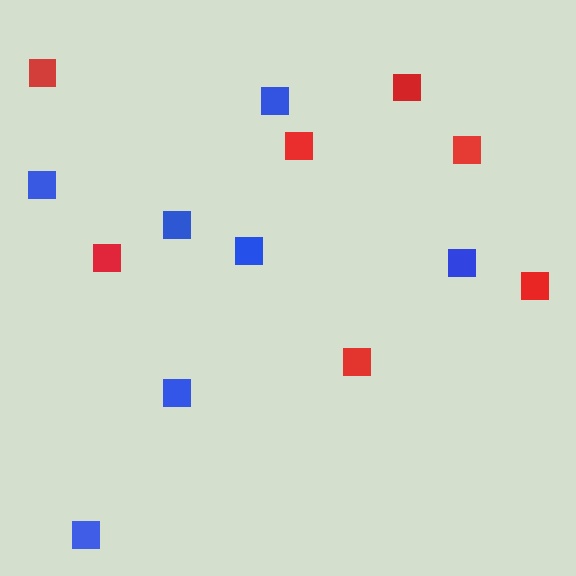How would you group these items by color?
There are 2 groups: one group of red squares (7) and one group of blue squares (7).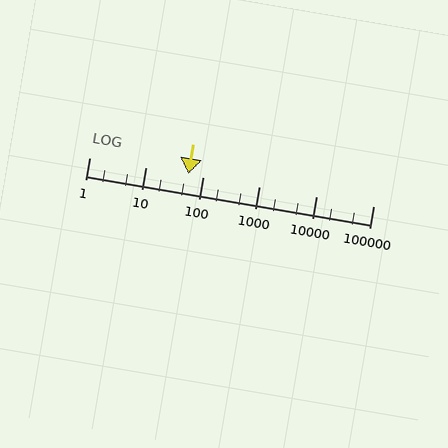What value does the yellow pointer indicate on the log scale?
The pointer indicates approximately 55.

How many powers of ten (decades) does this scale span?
The scale spans 5 decades, from 1 to 100000.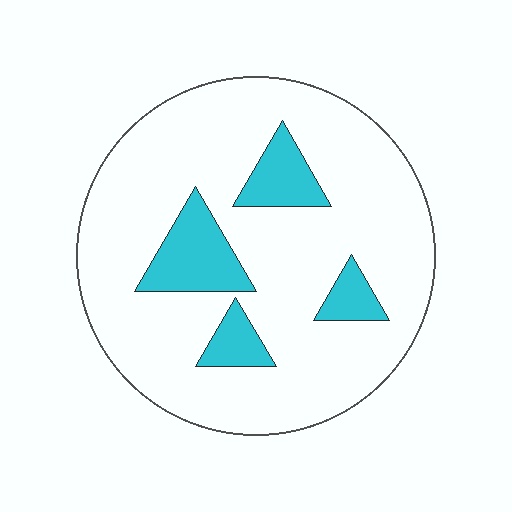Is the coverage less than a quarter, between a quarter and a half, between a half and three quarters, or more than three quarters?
Less than a quarter.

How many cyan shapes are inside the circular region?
4.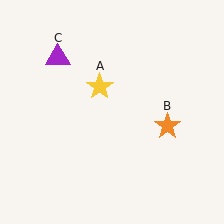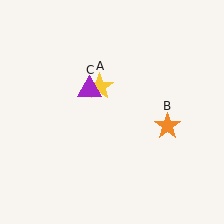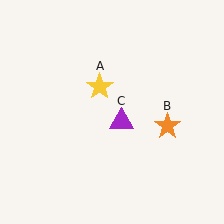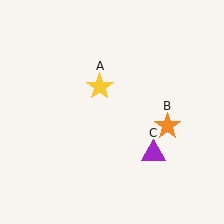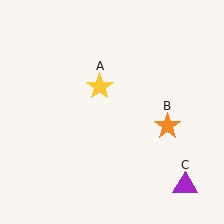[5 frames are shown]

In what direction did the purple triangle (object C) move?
The purple triangle (object C) moved down and to the right.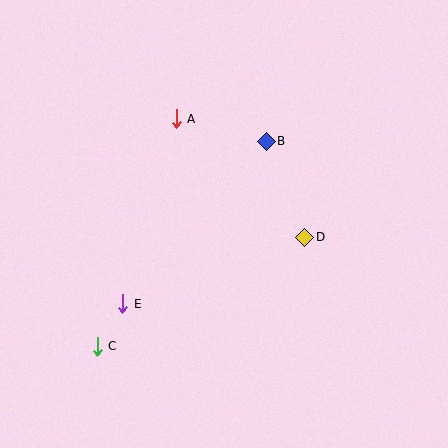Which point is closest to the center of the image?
Point D at (305, 237) is closest to the center.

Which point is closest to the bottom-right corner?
Point D is closest to the bottom-right corner.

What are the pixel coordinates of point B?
Point B is at (266, 141).